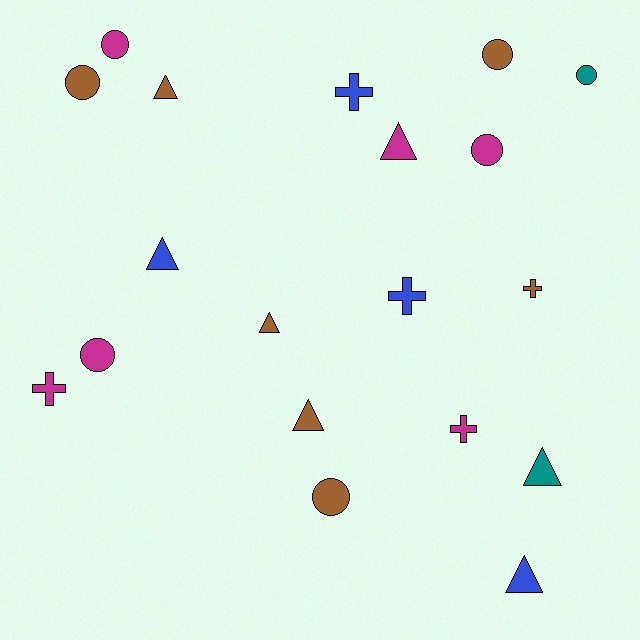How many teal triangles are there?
There is 1 teal triangle.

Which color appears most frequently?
Brown, with 7 objects.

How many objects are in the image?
There are 19 objects.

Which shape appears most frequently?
Triangle, with 7 objects.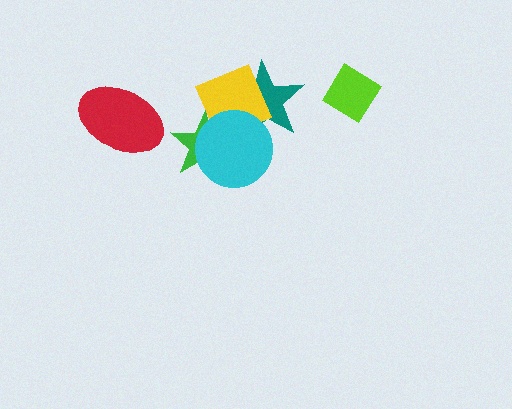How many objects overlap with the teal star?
2 objects overlap with the teal star.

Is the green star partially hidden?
Yes, it is partially covered by another shape.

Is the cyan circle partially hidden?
No, no other shape covers it.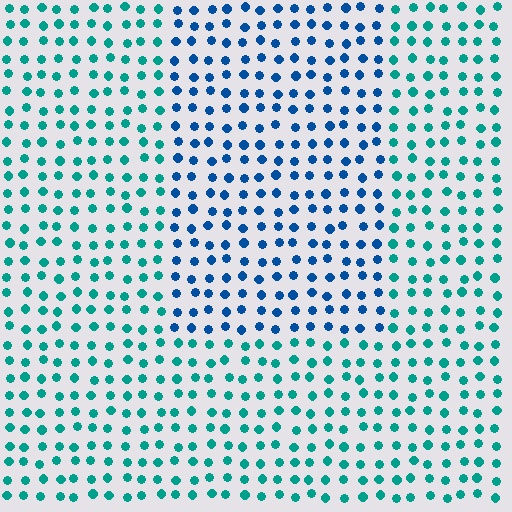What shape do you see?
I see a rectangle.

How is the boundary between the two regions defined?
The boundary is defined purely by a slight shift in hue (about 38 degrees). Spacing, size, and orientation are identical on both sides.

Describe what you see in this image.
The image is filled with small teal elements in a uniform arrangement. A rectangle-shaped region is visible where the elements are tinted to a slightly different hue, forming a subtle color boundary.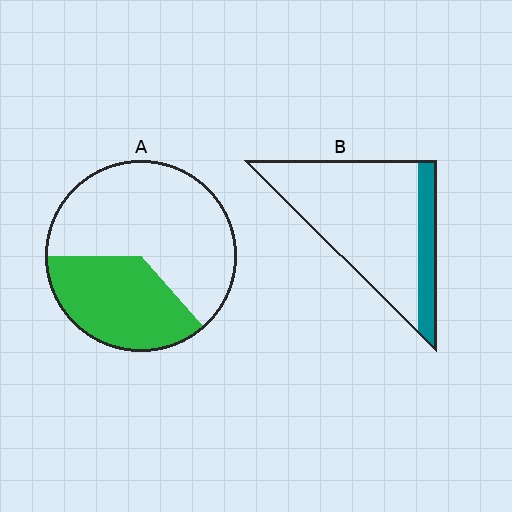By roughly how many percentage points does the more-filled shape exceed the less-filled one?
By roughly 20 percentage points (A over B).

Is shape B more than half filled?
No.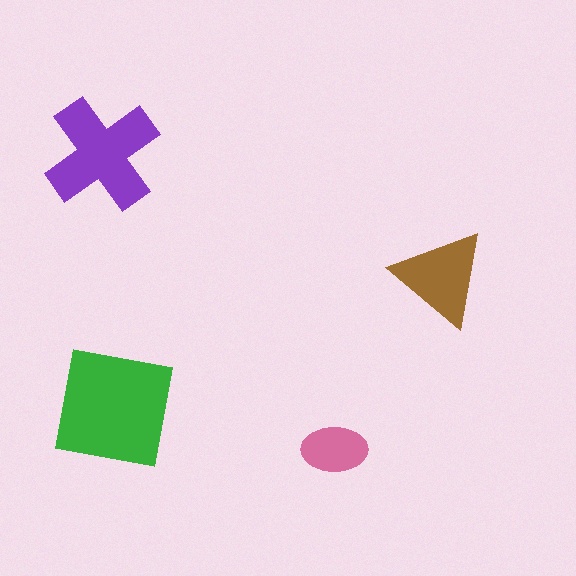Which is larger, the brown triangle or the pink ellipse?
The brown triangle.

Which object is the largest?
The green square.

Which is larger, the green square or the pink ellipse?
The green square.